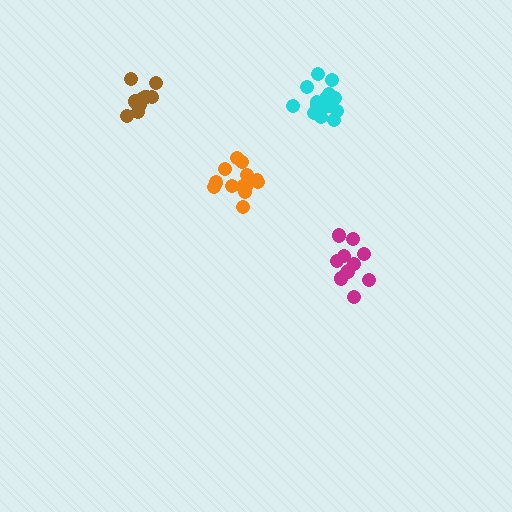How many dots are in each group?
Group 1: 11 dots, Group 2: 13 dots, Group 3: 15 dots, Group 4: 10 dots (49 total).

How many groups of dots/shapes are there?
There are 4 groups.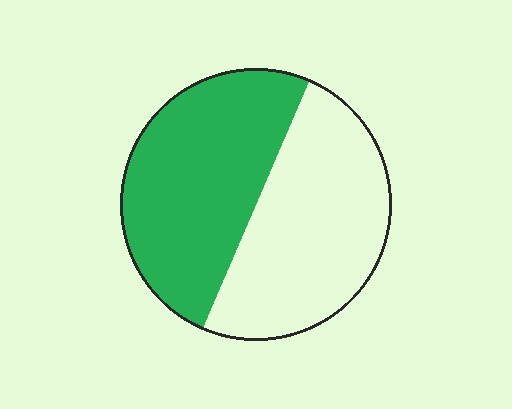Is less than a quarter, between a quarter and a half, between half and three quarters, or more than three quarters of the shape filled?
Between half and three quarters.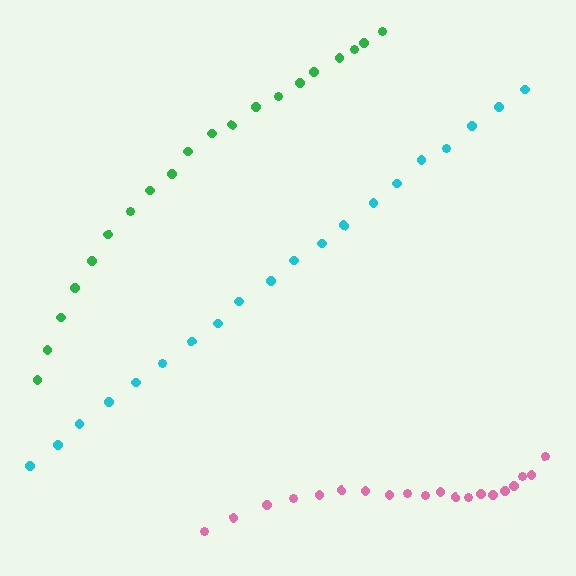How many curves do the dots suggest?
There are 3 distinct paths.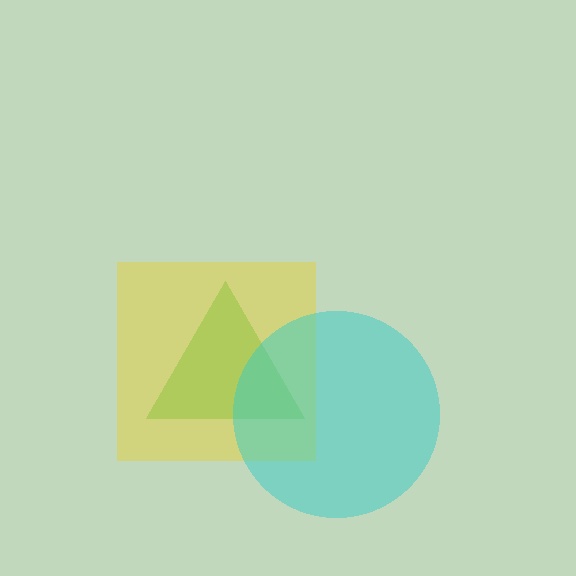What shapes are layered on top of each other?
The layered shapes are: a green triangle, a yellow square, a cyan circle.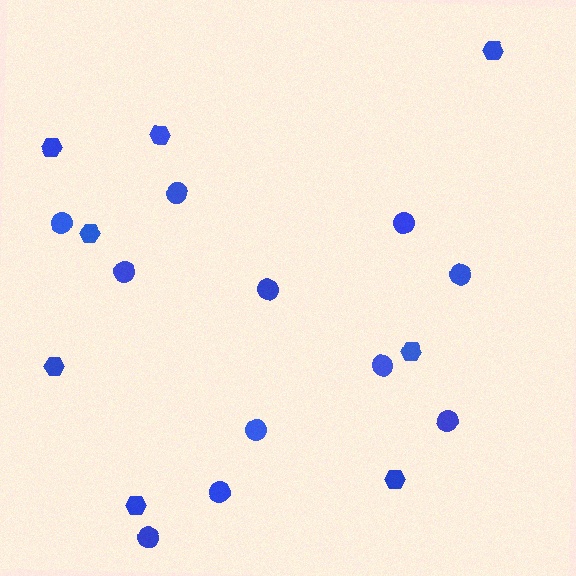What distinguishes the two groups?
There are 2 groups: one group of circles (11) and one group of hexagons (8).